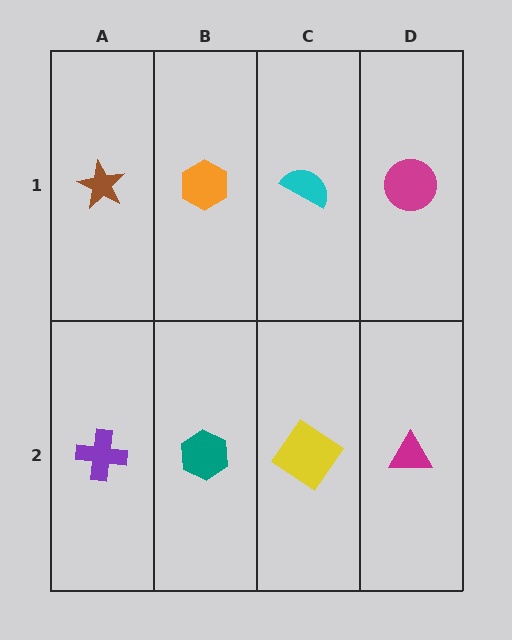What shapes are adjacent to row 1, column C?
A yellow diamond (row 2, column C), an orange hexagon (row 1, column B), a magenta circle (row 1, column D).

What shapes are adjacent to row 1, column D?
A magenta triangle (row 2, column D), a cyan semicircle (row 1, column C).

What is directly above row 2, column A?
A brown star.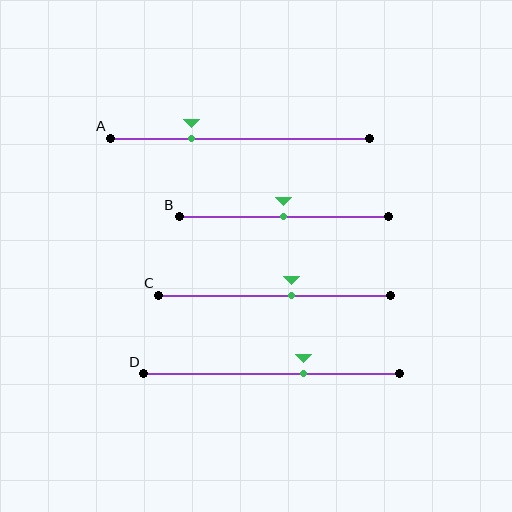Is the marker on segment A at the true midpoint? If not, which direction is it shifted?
No, the marker on segment A is shifted to the left by about 19% of the segment length.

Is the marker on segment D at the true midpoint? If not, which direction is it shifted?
No, the marker on segment D is shifted to the right by about 12% of the segment length.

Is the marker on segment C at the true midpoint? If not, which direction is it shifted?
No, the marker on segment C is shifted to the right by about 7% of the segment length.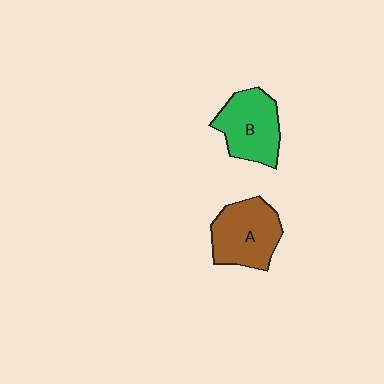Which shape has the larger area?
Shape A (brown).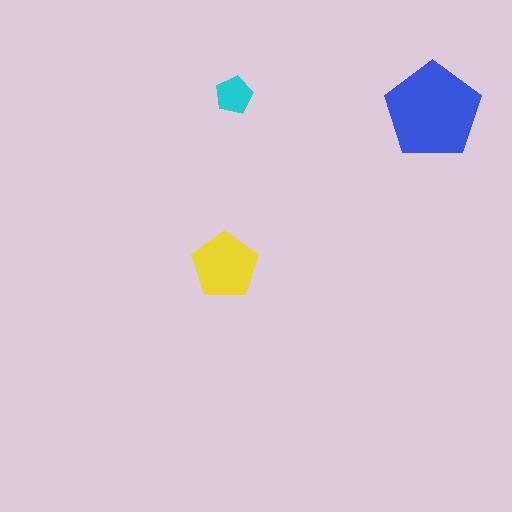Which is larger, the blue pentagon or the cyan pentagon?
The blue one.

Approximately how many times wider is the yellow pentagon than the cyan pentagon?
About 2 times wider.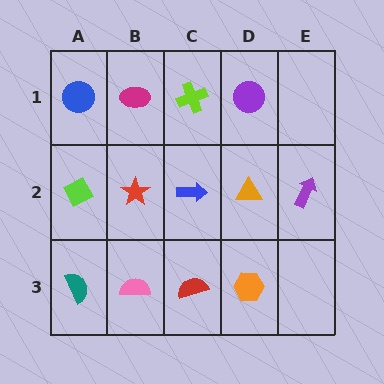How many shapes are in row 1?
4 shapes.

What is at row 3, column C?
A red semicircle.